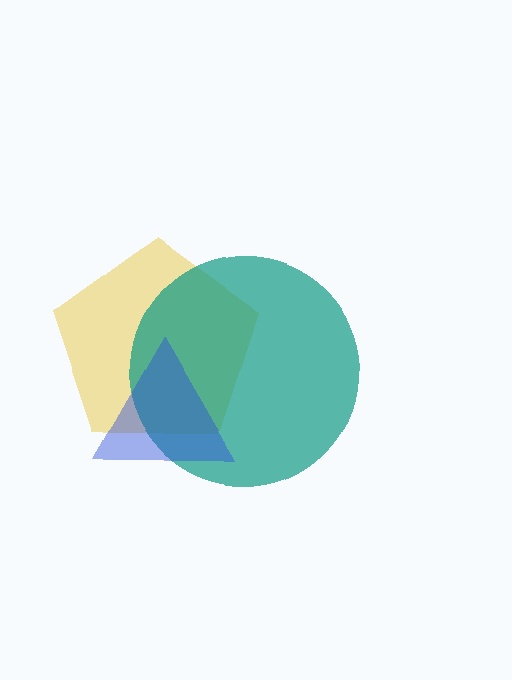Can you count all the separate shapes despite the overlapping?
Yes, there are 3 separate shapes.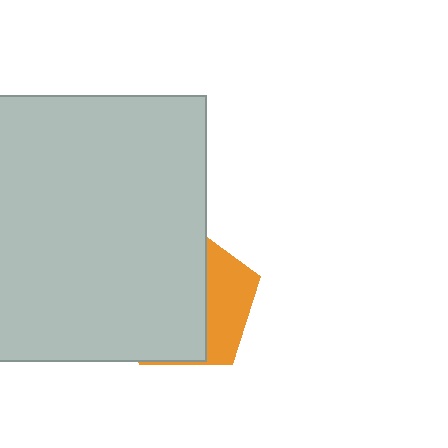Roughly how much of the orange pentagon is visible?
A small part of it is visible (roughly 32%).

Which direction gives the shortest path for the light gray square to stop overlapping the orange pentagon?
Moving left gives the shortest separation.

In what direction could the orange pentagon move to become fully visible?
The orange pentagon could move right. That would shift it out from behind the light gray square entirely.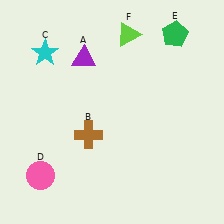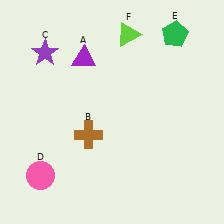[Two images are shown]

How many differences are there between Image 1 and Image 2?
There is 1 difference between the two images.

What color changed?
The star (C) changed from cyan in Image 1 to purple in Image 2.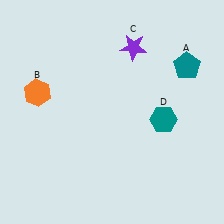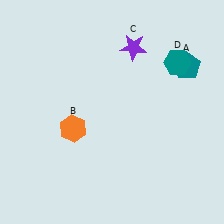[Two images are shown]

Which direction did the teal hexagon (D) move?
The teal hexagon (D) moved up.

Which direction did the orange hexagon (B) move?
The orange hexagon (B) moved down.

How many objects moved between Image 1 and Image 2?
2 objects moved between the two images.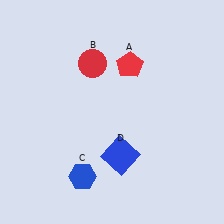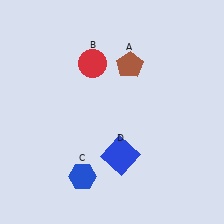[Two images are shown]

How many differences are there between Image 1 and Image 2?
There is 1 difference between the two images.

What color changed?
The pentagon (A) changed from red in Image 1 to brown in Image 2.